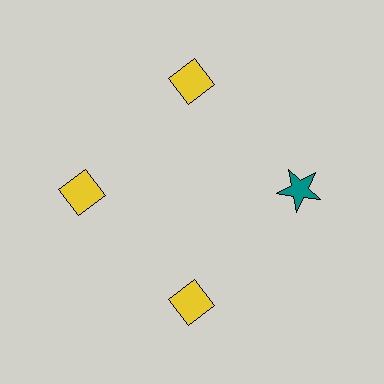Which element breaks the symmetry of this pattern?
The teal star at roughly the 3 o'clock position breaks the symmetry. All other shapes are yellow diamonds.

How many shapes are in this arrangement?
There are 4 shapes arranged in a ring pattern.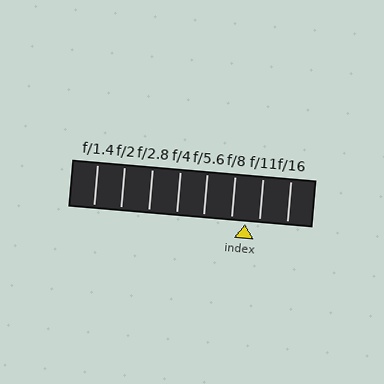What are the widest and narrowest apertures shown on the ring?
The widest aperture shown is f/1.4 and the narrowest is f/16.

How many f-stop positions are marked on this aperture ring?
There are 8 f-stop positions marked.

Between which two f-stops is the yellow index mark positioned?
The index mark is between f/8 and f/11.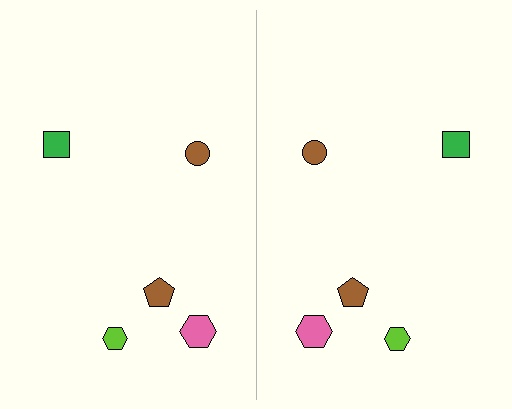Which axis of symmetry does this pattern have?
The pattern has a vertical axis of symmetry running through the center of the image.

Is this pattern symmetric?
Yes, this pattern has bilateral (reflection) symmetry.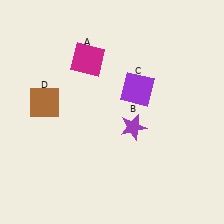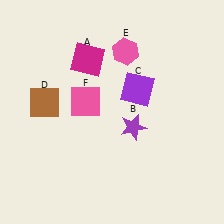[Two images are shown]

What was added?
A pink hexagon (E), a pink square (F) were added in Image 2.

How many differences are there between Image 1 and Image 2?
There are 2 differences between the two images.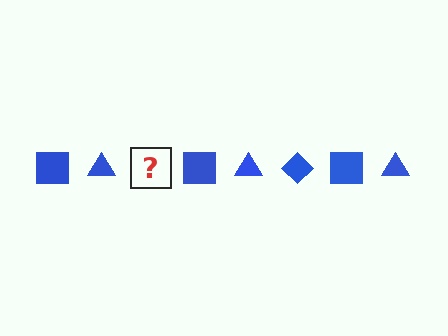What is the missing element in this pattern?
The missing element is a blue diamond.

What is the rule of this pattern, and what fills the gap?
The rule is that the pattern cycles through square, triangle, diamond shapes in blue. The gap should be filled with a blue diamond.